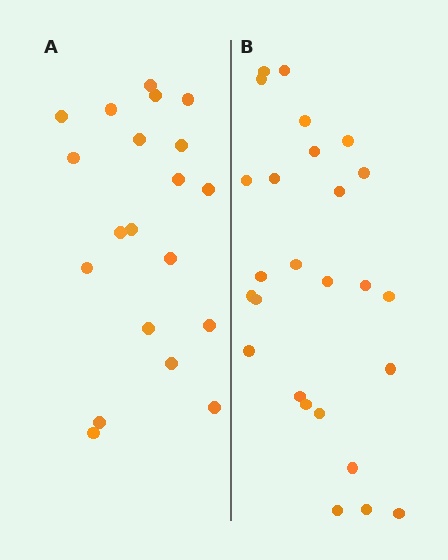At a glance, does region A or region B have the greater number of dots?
Region B (the right region) has more dots.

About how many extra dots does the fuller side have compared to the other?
Region B has about 6 more dots than region A.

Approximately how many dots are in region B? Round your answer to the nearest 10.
About 30 dots. (The exact count is 26, which rounds to 30.)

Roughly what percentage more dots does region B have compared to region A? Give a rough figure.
About 30% more.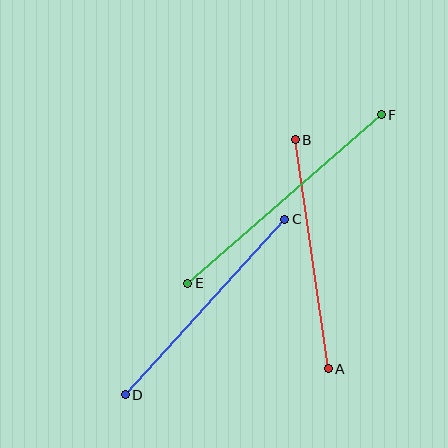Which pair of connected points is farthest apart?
Points E and F are farthest apart.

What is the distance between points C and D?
The distance is approximately 237 pixels.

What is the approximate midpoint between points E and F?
The midpoint is at approximately (285, 199) pixels.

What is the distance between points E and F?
The distance is approximately 257 pixels.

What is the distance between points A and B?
The distance is approximately 231 pixels.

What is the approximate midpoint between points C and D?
The midpoint is at approximately (205, 307) pixels.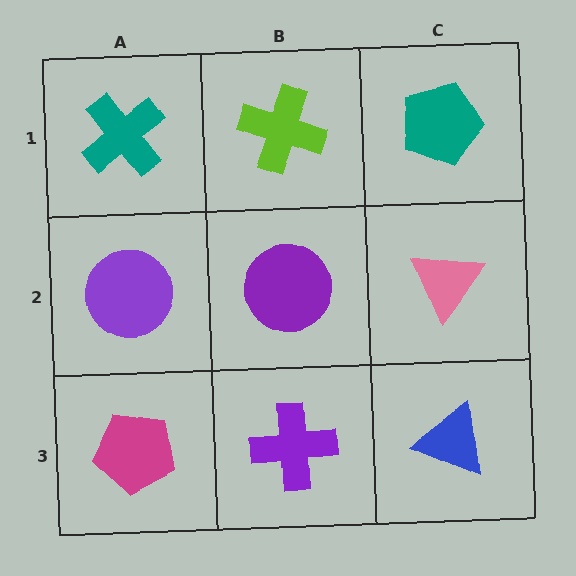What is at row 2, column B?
A purple circle.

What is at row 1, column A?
A teal cross.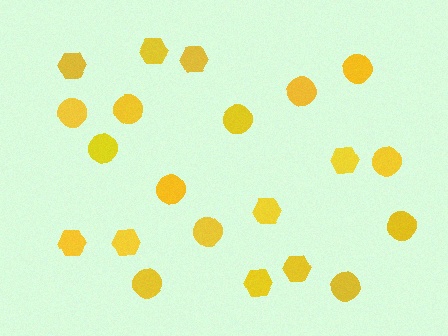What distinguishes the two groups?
There are 2 groups: one group of circles (12) and one group of hexagons (9).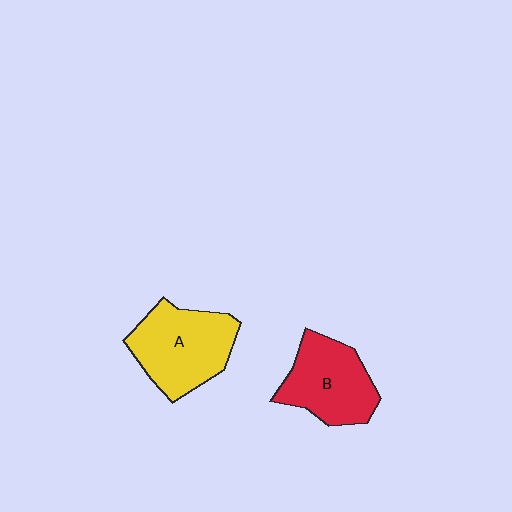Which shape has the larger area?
Shape A (yellow).